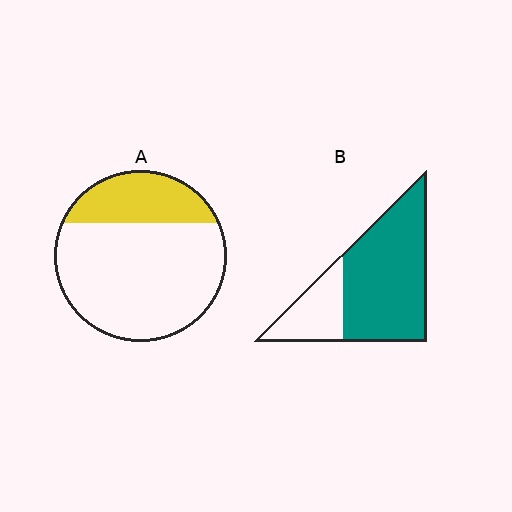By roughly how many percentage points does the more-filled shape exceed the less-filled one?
By roughly 45 percentage points (B over A).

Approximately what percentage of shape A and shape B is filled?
A is approximately 25% and B is approximately 75%.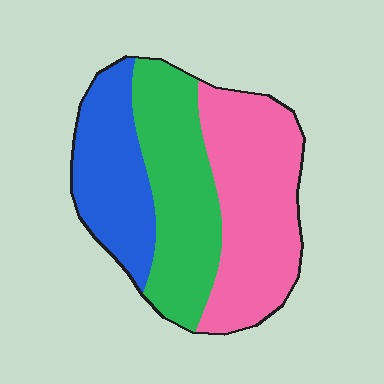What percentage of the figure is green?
Green takes up about one third (1/3) of the figure.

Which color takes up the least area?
Blue, at roughly 25%.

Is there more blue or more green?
Green.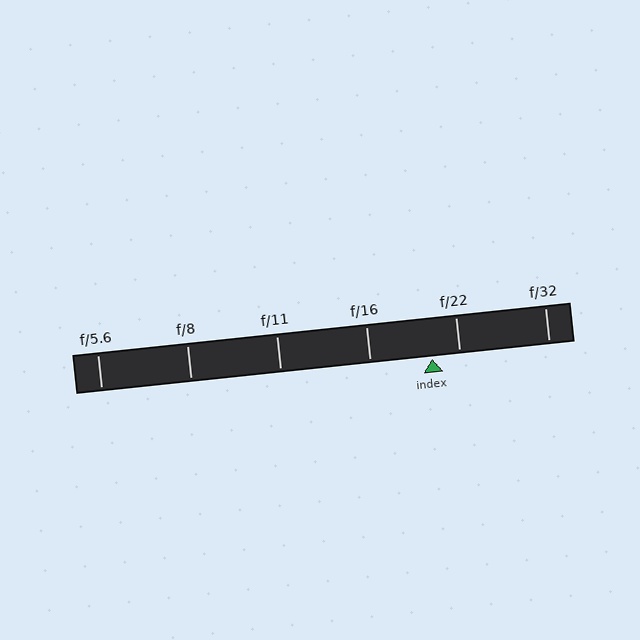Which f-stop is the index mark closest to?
The index mark is closest to f/22.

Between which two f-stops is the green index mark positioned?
The index mark is between f/16 and f/22.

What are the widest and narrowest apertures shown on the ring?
The widest aperture shown is f/5.6 and the narrowest is f/32.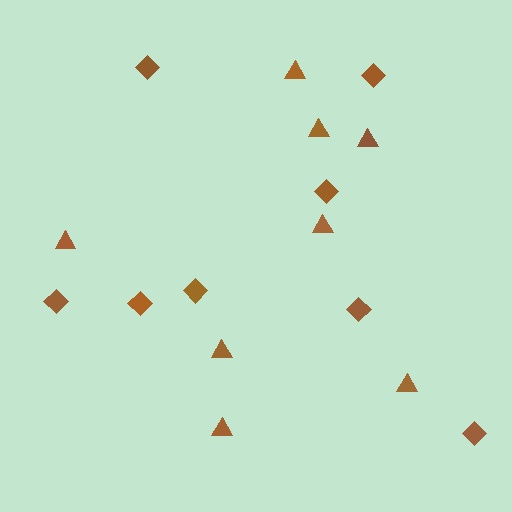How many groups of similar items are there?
There are 2 groups: one group of triangles (8) and one group of diamonds (8).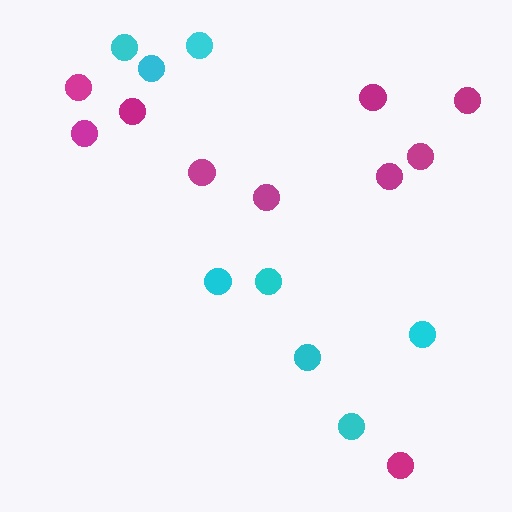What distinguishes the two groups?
There are 2 groups: one group of magenta circles (10) and one group of cyan circles (8).